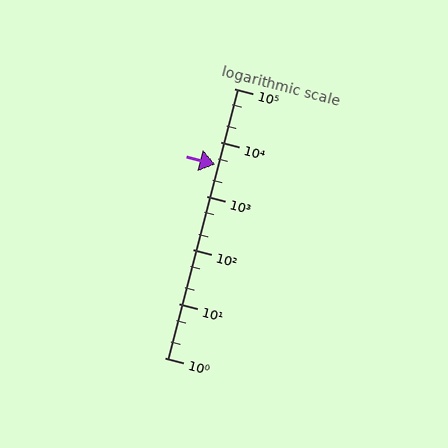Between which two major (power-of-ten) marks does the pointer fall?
The pointer is between 1000 and 10000.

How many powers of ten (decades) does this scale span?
The scale spans 5 decades, from 1 to 100000.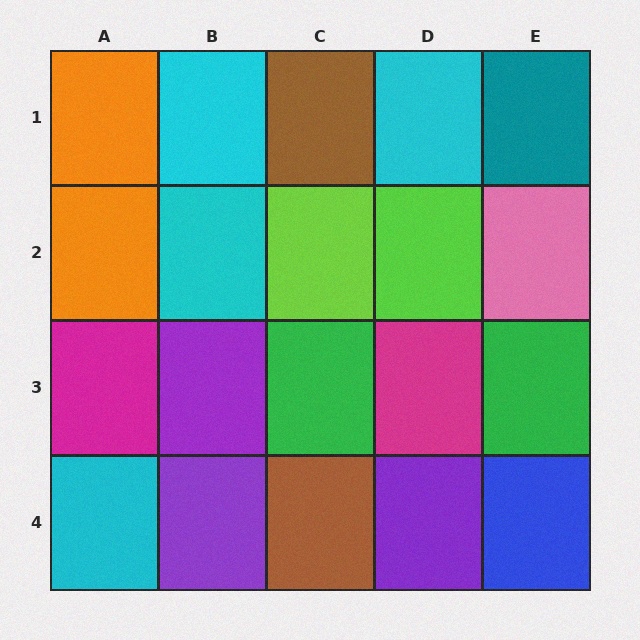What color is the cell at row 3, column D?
Magenta.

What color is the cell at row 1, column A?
Orange.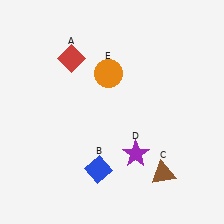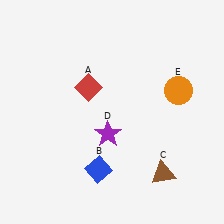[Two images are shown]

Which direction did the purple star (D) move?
The purple star (D) moved left.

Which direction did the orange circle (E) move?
The orange circle (E) moved right.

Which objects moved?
The objects that moved are: the red diamond (A), the purple star (D), the orange circle (E).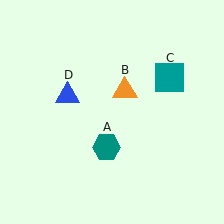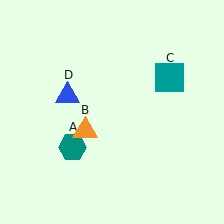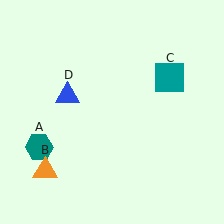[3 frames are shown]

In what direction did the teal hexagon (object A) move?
The teal hexagon (object A) moved left.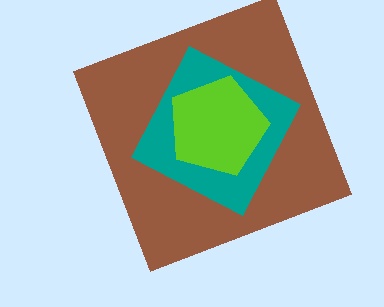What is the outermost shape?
The brown square.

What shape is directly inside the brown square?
The teal diamond.